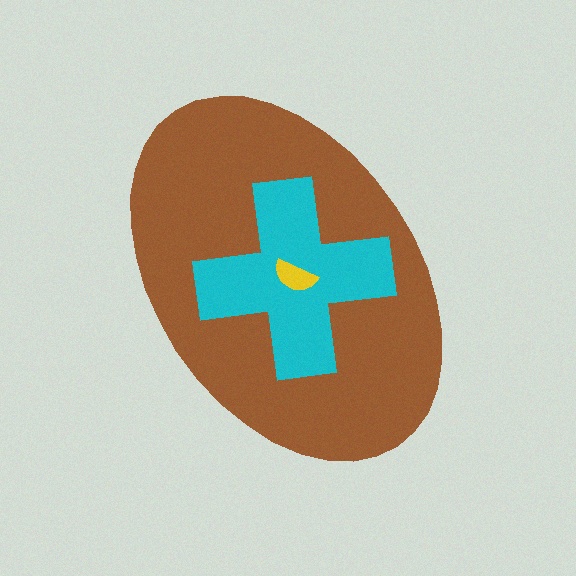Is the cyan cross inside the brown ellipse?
Yes.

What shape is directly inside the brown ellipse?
The cyan cross.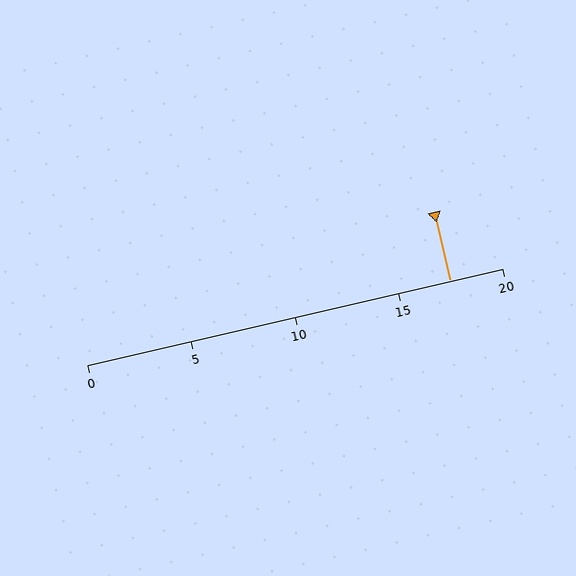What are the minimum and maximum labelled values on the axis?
The axis runs from 0 to 20.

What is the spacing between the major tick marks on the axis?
The major ticks are spaced 5 apart.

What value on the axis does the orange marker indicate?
The marker indicates approximately 17.5.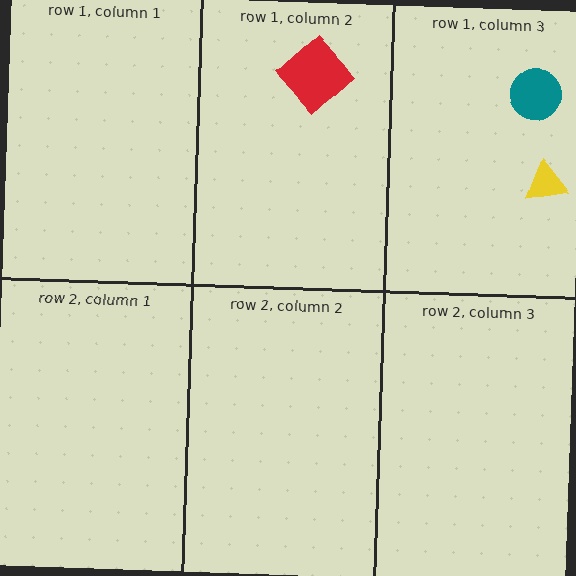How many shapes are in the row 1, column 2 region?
1.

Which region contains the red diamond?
The row 1, column 2 region.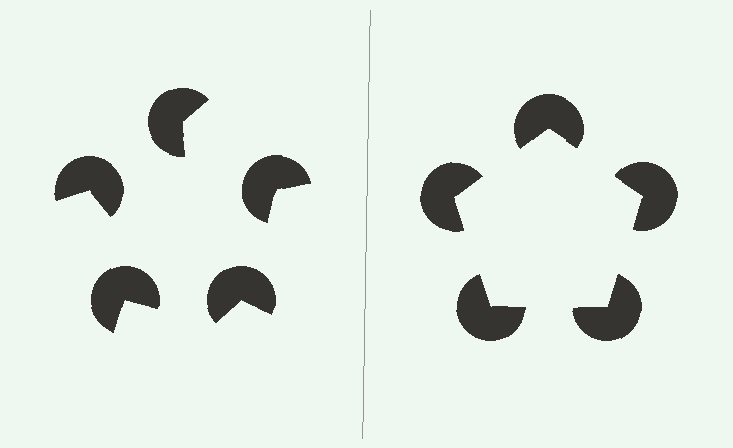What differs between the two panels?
The pac-man discs are positioned identically on both sides; only the wedge orientations differ. On the right they align to a pentagon; on the left they are misaligned.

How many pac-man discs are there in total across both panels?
10 — 5 on each side.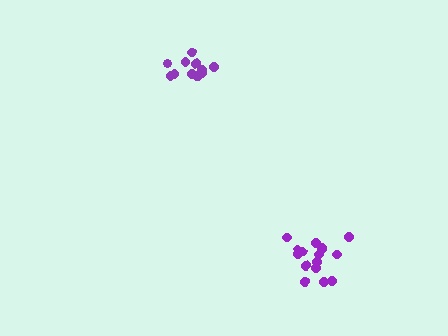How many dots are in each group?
Group 1: 11 dots, Group 2: 15 dots (26 total).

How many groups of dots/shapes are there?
There are 2 groups.